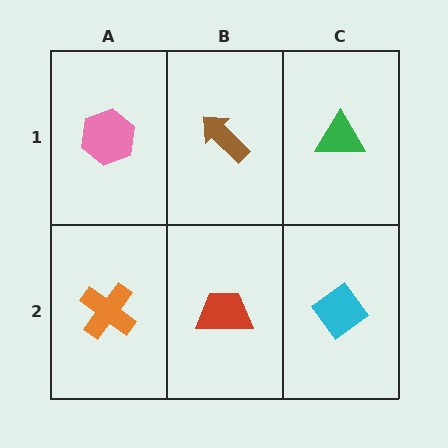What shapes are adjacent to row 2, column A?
A pink hexagon (row 1, column A), a red trapezoid (row 2, column B).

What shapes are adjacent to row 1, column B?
A red trapezoid (row 2, column B), a pink hexagon (row 1, column A), a green triangle (row 1, column C).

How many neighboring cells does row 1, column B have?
3.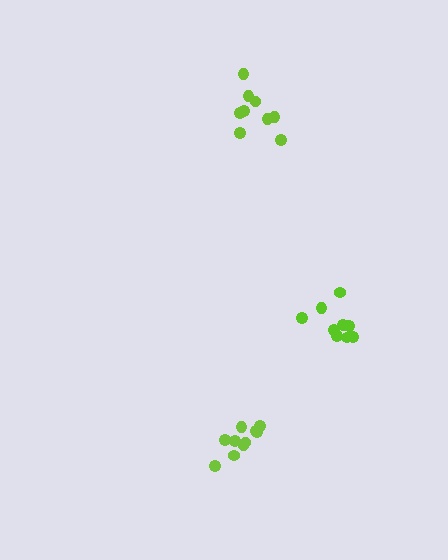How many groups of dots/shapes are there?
There are 3 groups.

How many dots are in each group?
Group 1: 9 dots, Group 2: 9 dots, Group 3: 10 dots (28 total).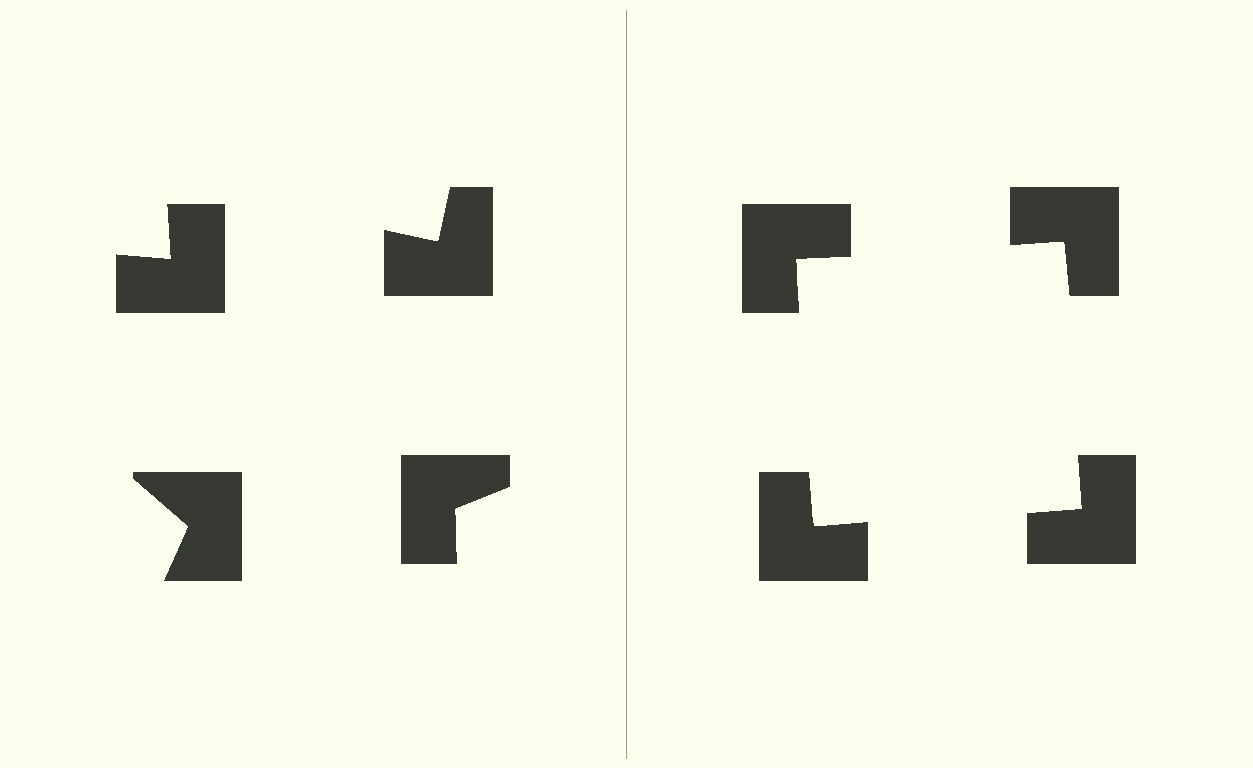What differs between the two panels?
The notched squares are positioned identically on both sides; only the wedge orientations differ. On the right they align to a square; on the left they are misaligned.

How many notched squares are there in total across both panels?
8 — 4 on each side.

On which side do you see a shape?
An illusory square appears on the right side. On the left side the wedge cuts are rotated, so no coherent shape forms.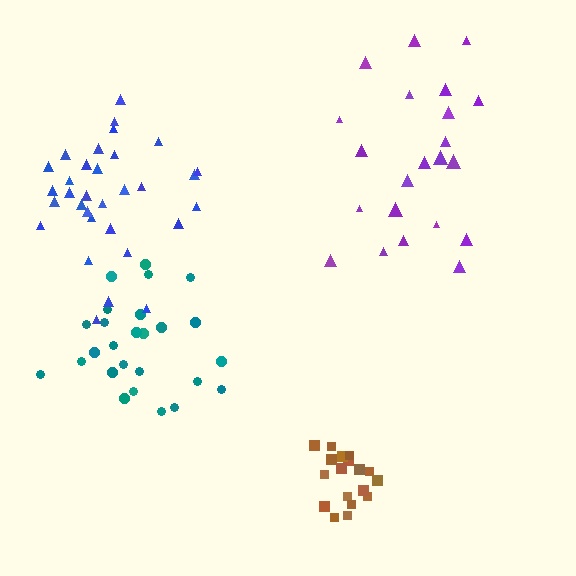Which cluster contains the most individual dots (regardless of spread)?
Blue (32).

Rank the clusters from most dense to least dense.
brown, teal, blue, purple.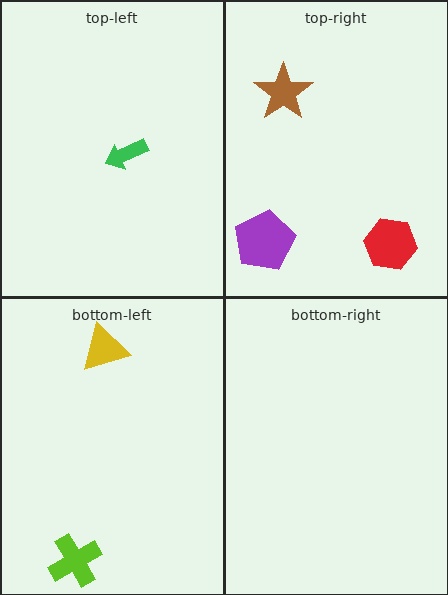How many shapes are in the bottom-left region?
2.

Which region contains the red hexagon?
The top-right region.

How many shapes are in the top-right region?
3.